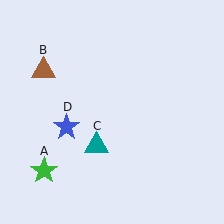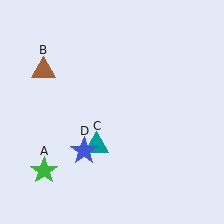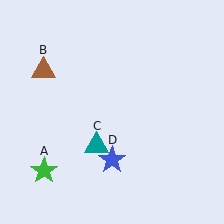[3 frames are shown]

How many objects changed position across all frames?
1 object changed position: blue star (object D).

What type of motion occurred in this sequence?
The blue star (object D) rotated counterclockwise around the center of the scene.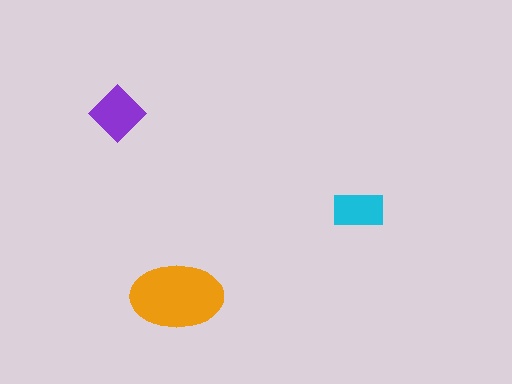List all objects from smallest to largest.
The cyan rectangle, the purple diamond, the orange ellipse.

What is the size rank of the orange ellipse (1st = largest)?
1st.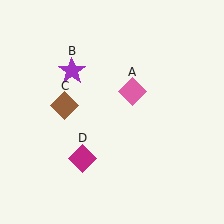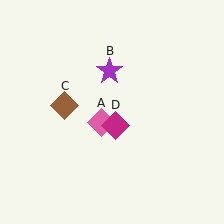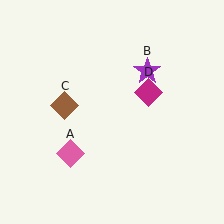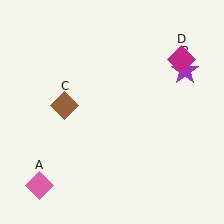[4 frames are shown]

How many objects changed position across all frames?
3 objects changed position: pink diamond (object A), purple star (object B), magenta diamond (object D).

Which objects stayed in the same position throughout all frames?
Brown diamond (object C) remained stationary.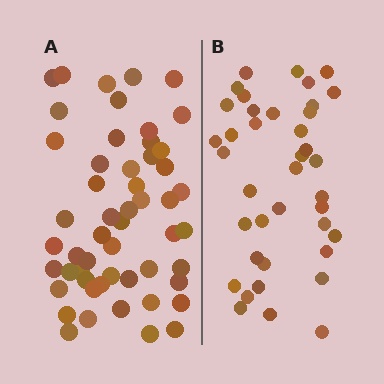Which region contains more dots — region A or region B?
Region A (the left region) has more dots.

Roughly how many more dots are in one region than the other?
Region A has approximately 15 more dots than region B.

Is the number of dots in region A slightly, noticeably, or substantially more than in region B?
Region A has noticeably more, but not dramatically so. The ratio is roughly 1.4 to 1.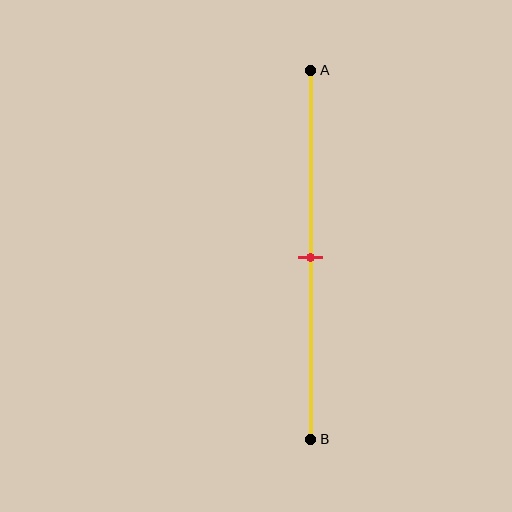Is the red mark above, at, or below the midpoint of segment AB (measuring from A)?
The red mark is approximately at the midpoint of segment AB.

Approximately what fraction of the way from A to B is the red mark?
The red mark is approximately 50% of the way from A to B.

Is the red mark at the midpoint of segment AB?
Yes, the mark is approximately at the midpoint.